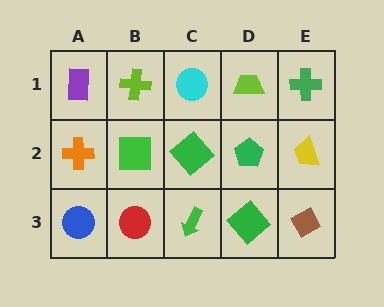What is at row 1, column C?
A cyan circle.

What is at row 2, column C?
A green diamond.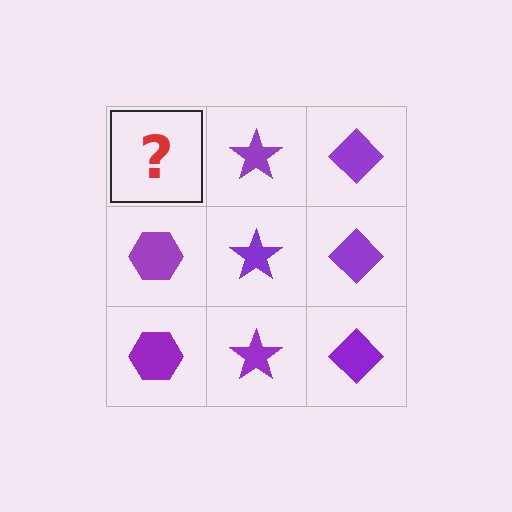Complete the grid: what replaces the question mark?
The question mark should be replaced with a purple hexagon.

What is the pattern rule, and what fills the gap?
The rule is that each column has a consistent shape. The gap should be filled with a purple hexagon.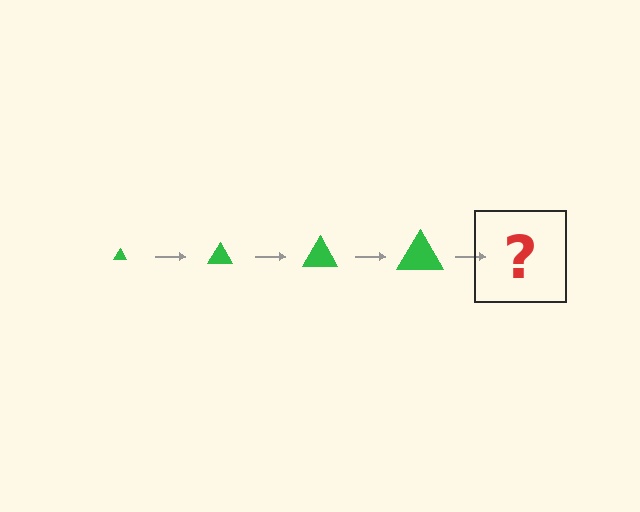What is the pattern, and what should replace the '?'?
The pattern is that the triangle gets progressively larger each step. The '?' should be a green triangle, larger than the previous one.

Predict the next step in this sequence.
The next step is a green triangle, larger than the previous one.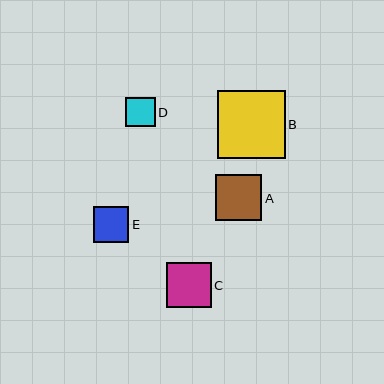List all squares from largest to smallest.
From largest to smallest: B, A, C, E, D.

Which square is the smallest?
Square D is the smallest with a size of approximately 30 pixels.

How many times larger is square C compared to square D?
Square C is approximately 1.5 times the size of square D.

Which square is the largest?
Square B is the largest with a size of approximately 68 pixels.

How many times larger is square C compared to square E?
Square C is approximately 1.3 times the size of square E.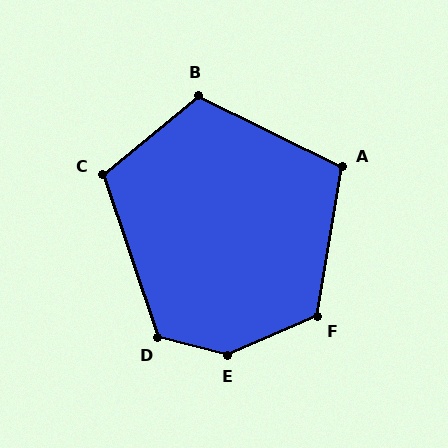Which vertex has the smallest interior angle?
A, at approximately 107 degrees.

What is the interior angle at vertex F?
Approximately 123 degrees (obtuse).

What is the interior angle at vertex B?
Approximately 114 degrees (obtuse).